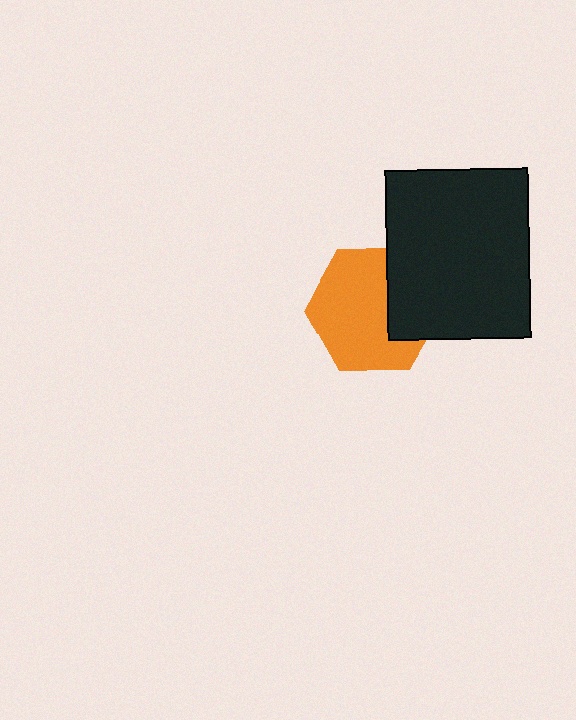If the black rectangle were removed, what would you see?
You would see the complete orange hexagon.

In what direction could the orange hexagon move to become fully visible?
The orange hexagon could move left. That would shift it out from behind the black rectangle entirely.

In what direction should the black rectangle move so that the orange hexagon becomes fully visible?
The black rectangle should move right. That is the shortest direction to clear the overlap and leave the orange hexagon fully visible.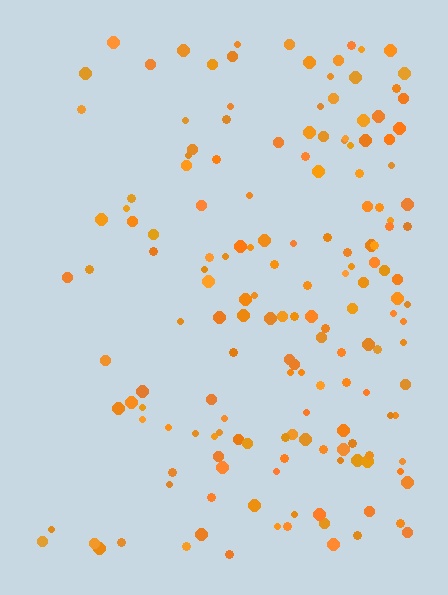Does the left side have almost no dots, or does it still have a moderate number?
Still a moderate number, just noticeably fewer than the right.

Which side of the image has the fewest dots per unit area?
The left.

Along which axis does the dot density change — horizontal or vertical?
Horizontal.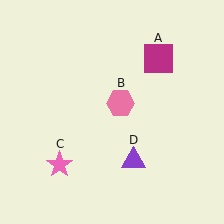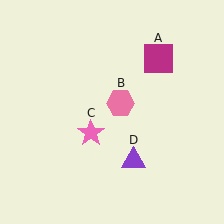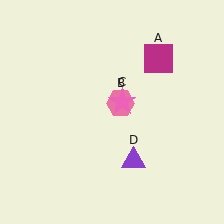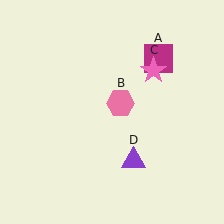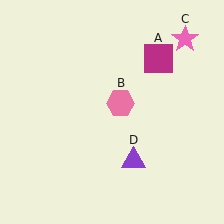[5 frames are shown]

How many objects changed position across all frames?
1 object changed position: pink star (object C).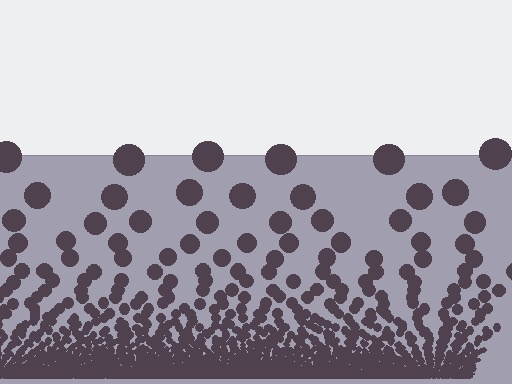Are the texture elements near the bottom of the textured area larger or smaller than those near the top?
Smaller. The gradient is inverted — elements near the bottom are smaller and denser.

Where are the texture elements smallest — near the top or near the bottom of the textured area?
Near the bottom.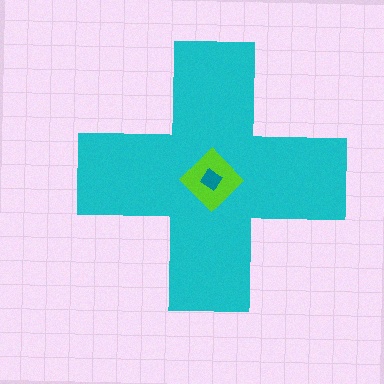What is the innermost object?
The teal diamond.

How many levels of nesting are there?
3.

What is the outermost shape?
The cyan cross.